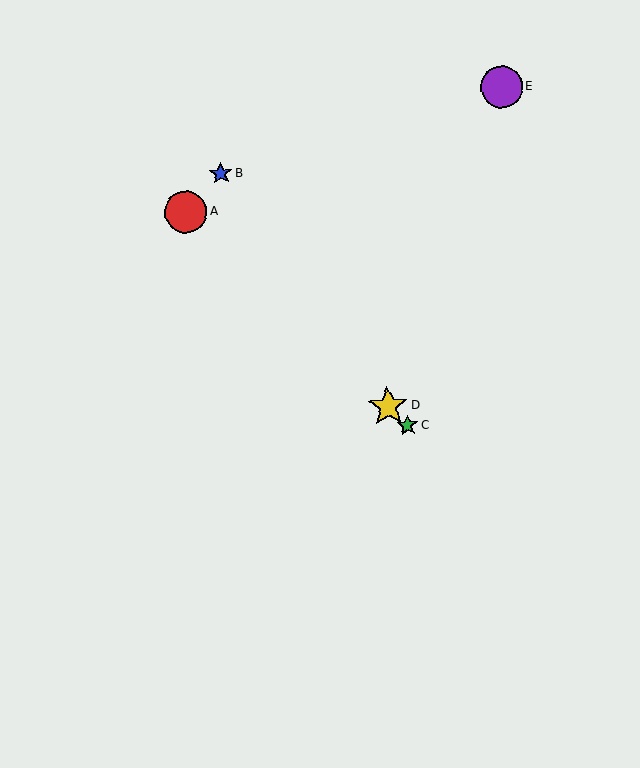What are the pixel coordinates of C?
Object C is at (407, 425).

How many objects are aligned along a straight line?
3 objects (A, C, D) are aligned along a straight line.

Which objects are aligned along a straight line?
Objects A, C, D are aligned along a straight line.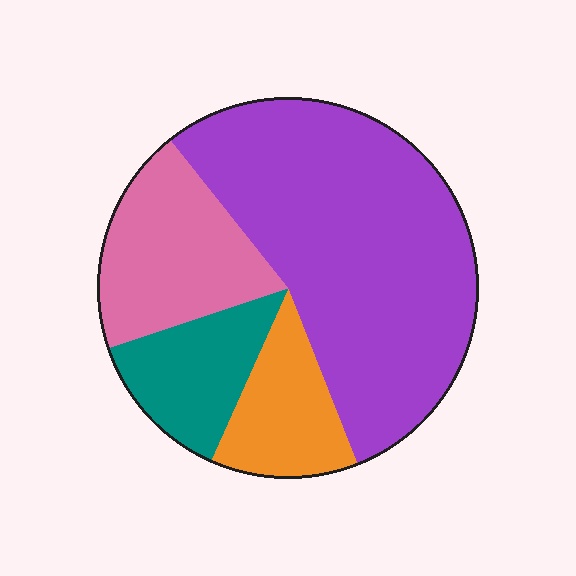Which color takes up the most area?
Purple, at roughly 55%.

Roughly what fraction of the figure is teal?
Teal takes up about one eighth (1/8) of the figure.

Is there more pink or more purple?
Purple.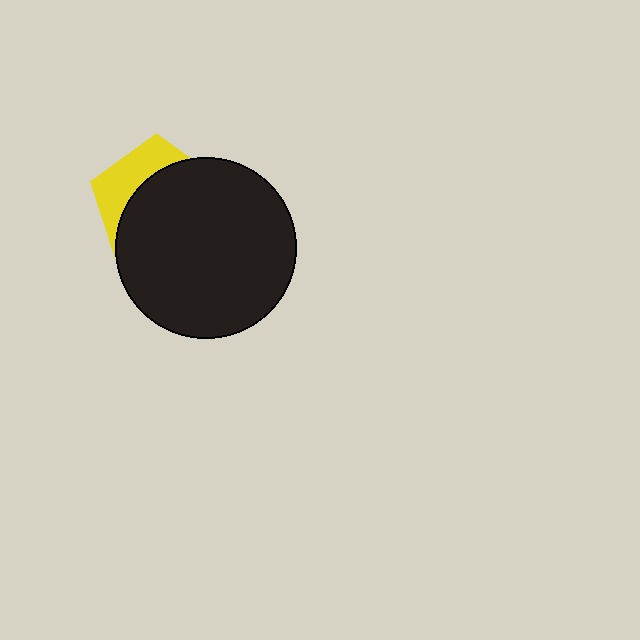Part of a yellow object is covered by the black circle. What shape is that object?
It is a pentagon.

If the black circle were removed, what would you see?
You would see the complete yellow pentagon.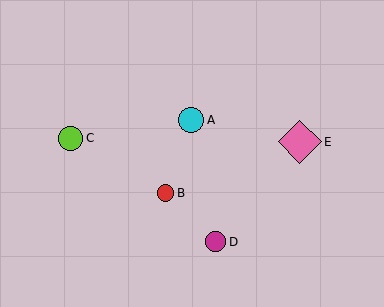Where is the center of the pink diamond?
The center of the pink diamond is at (300, 142).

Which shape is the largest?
The pink diamond (labeled E) is the largest.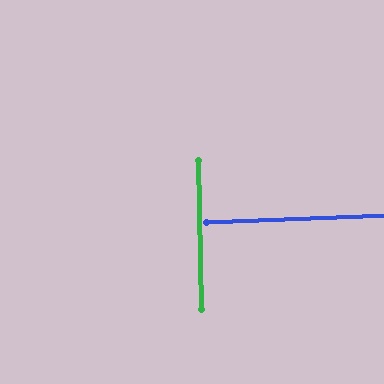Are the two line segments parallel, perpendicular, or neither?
Perpendicular — they meet at approximately 89°.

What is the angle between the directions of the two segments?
Approximately 89 degrees.